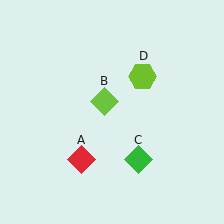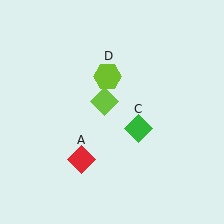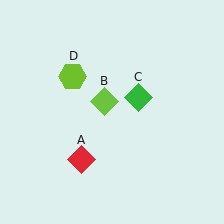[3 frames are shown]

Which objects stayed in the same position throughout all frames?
Red diamond (object A) and lime diamond (object B) remained stationary.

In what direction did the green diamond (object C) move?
The green diamond (object C) moved up.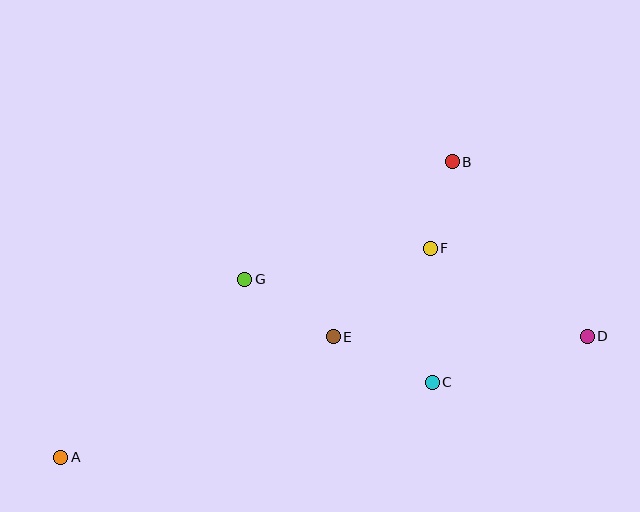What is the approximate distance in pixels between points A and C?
The distance between A and C is approximately 379 pixels.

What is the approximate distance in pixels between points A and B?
The distance between A and B is approximately 490 pixels.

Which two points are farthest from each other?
Points A and D are farthest from each other.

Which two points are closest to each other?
Points B and F are closest to each other.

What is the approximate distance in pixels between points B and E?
The distance between B and E is approximately 212 pixels.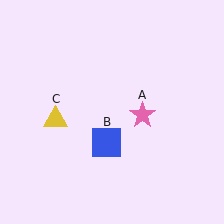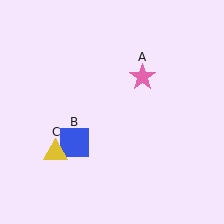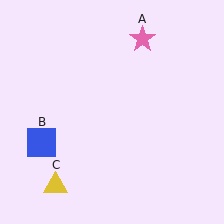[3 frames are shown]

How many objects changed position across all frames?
3 objects changed position: pink star (object A), blue square (object B), yellow triangle (object C).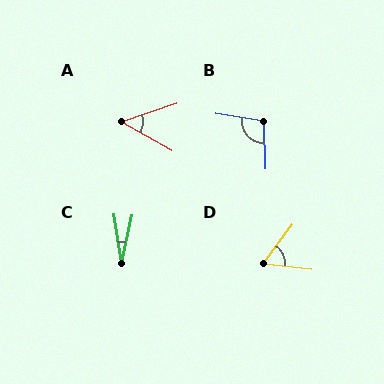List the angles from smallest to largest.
C (21°), A (48°), D (60°), B (101°).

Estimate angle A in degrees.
Approximately 48 degrees.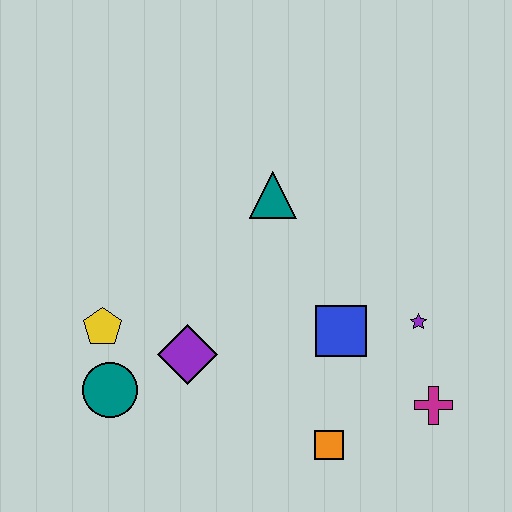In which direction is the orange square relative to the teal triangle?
The orange square is below the teal triangle.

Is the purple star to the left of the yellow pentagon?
No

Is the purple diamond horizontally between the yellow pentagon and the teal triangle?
Yes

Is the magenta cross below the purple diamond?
Yes